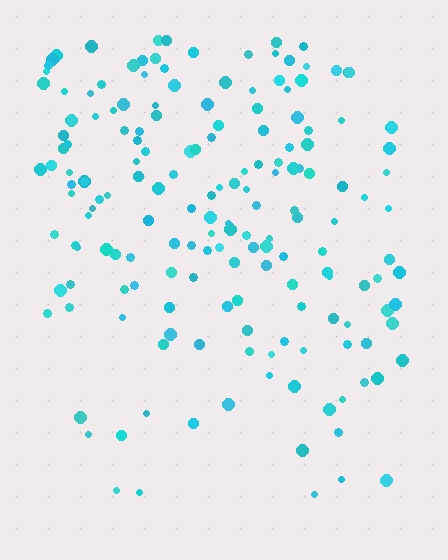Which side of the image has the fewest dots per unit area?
The bottom.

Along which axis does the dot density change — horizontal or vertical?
Vertical.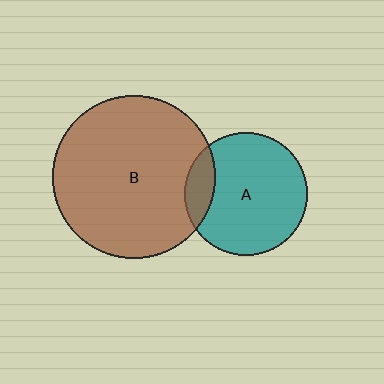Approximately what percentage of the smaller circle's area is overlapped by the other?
Approximately 15%.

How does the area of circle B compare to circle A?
Approximately 1.8 times.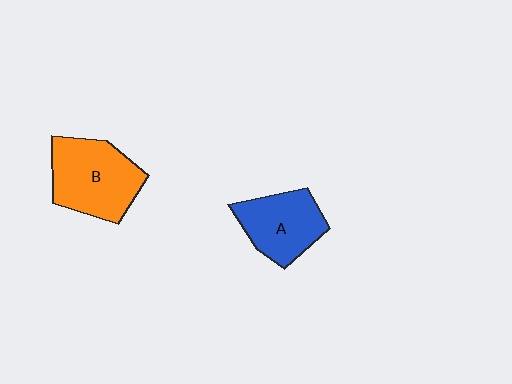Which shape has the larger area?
Shape B (orange).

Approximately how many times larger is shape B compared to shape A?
Approximately 1.3 times.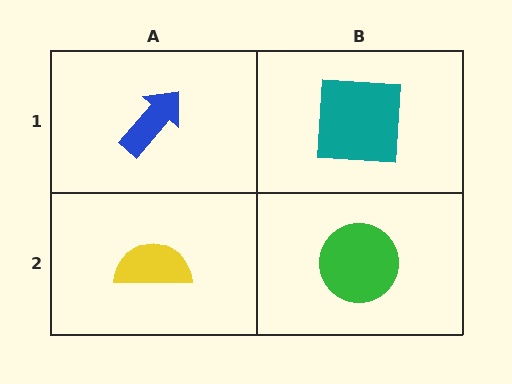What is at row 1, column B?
A teal square.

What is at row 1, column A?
A blue arrow.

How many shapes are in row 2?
2 shapes.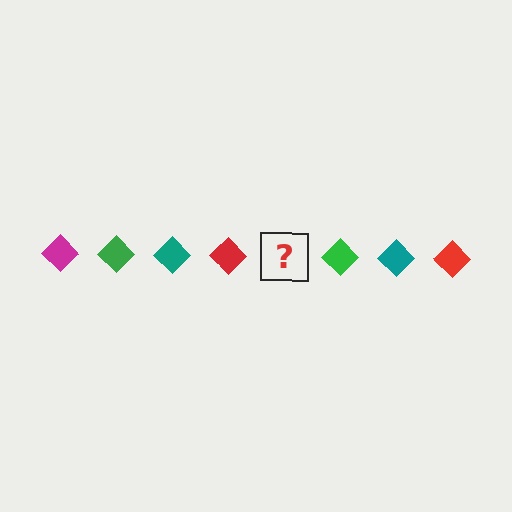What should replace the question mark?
The question mark should be replaced with a magenta diamond.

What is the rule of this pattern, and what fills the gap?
The rule is that the pattern cycles through magenta, green, teal, red diamonds. The gap should be filled with a magenta diamond.